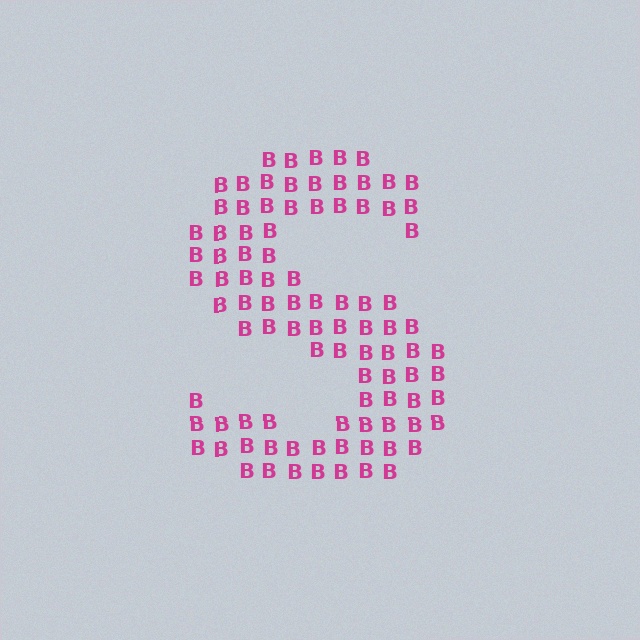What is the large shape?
The large shape is the letter S.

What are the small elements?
The small elements are letter B's.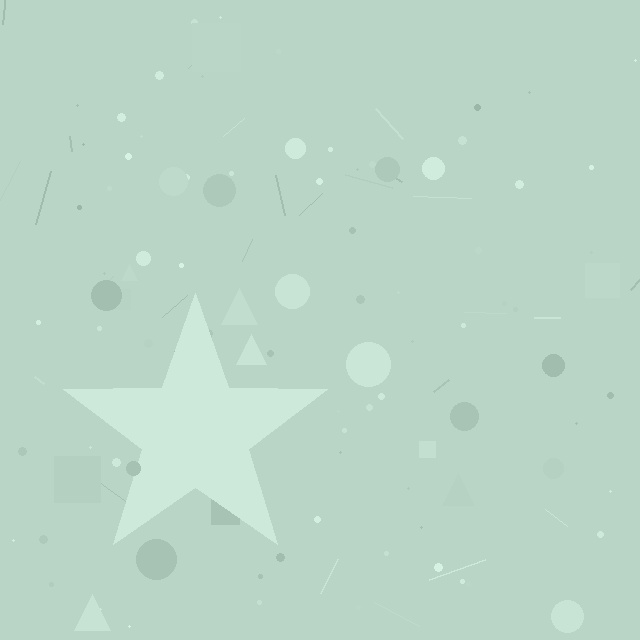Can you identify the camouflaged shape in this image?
The camouflaged shape is a star.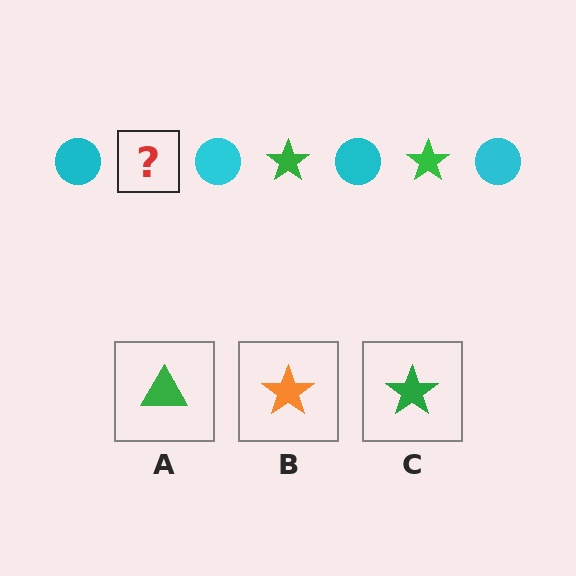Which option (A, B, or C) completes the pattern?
C.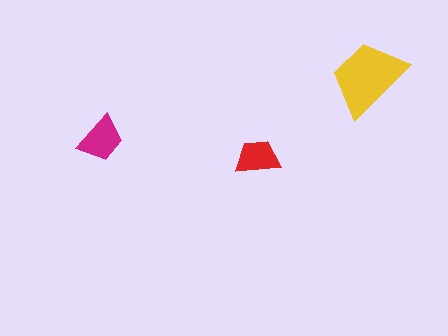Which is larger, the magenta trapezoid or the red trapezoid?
The magenta one.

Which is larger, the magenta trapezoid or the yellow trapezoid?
The yellow one.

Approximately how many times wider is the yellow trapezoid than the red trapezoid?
About 2 times wider.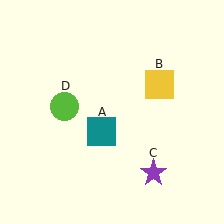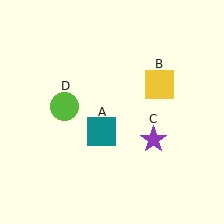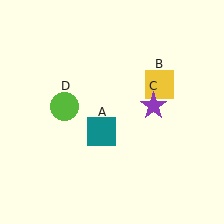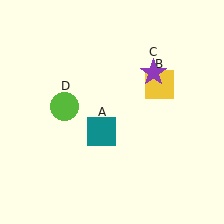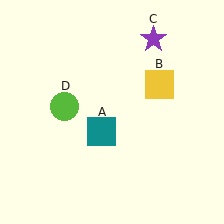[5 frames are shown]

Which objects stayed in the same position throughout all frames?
Teal square (object A) and yellow square (object B) and lime circle (object D) remained stationary.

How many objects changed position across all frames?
1 object changed position: purple star (object C).